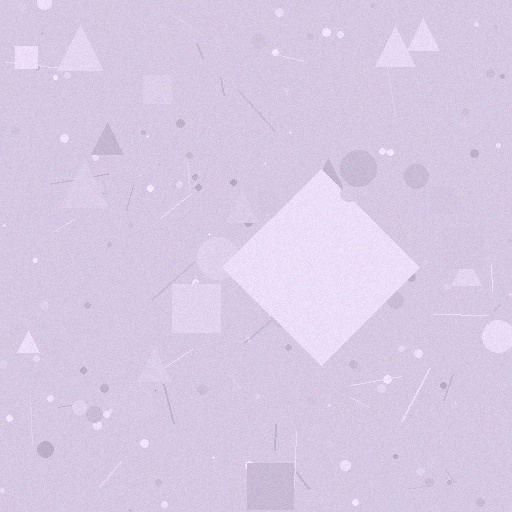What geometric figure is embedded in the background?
A diamond is embedded in the background.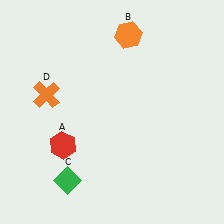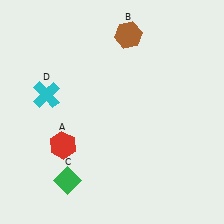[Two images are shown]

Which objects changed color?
B changed from orange to brown. D changed from orange to cyan.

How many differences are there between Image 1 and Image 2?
There are 2 differences between the two images.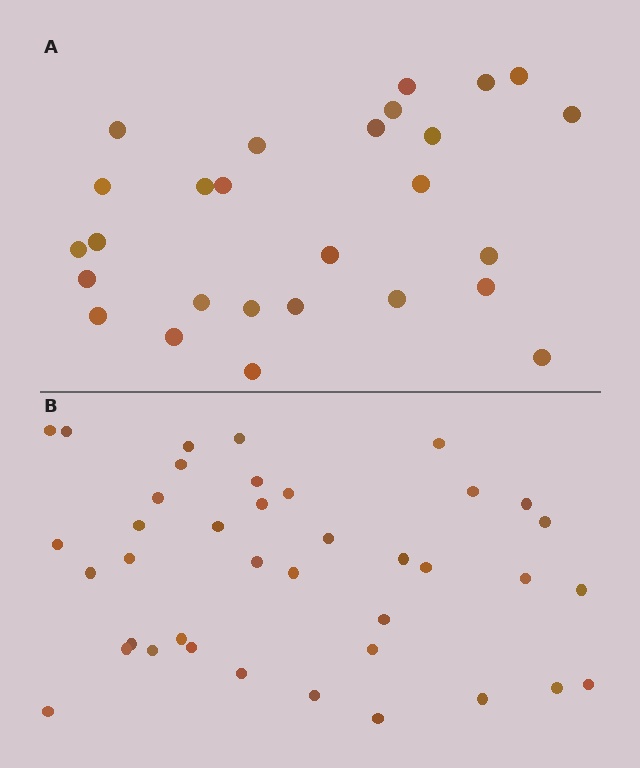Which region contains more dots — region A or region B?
Region B (the bottom region) has more dots.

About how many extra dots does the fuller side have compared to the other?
Region B has roughly 12 or so more dots than region A.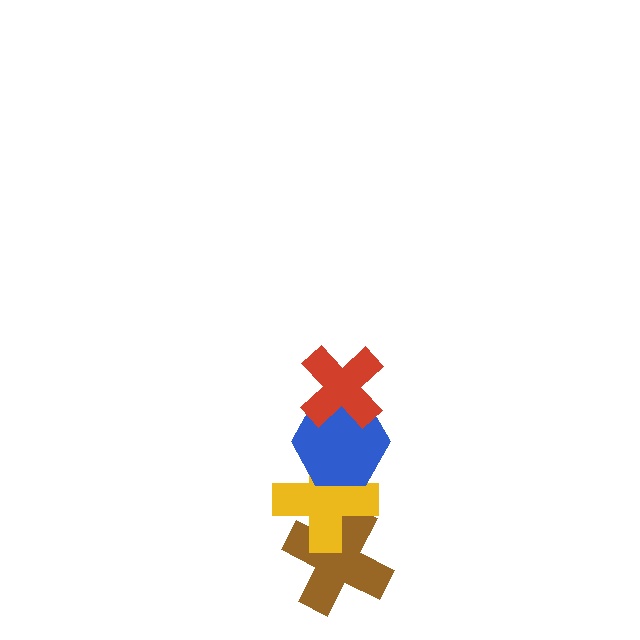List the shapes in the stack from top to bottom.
From top to bottom: the red cross, the blue hexagon, the yellow cross, the brown cross.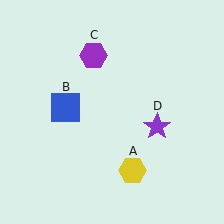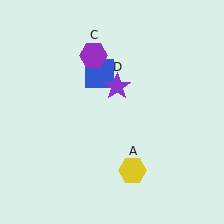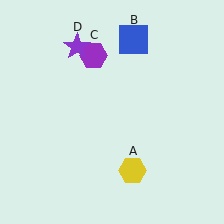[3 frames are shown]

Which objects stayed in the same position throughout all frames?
Yellow hexagon (object A) and purple hexagon (object C) remained stationary.